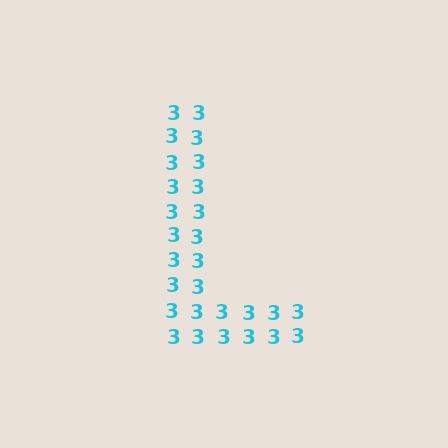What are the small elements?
The small elements are digit 3's.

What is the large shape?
The large shape is the letter L.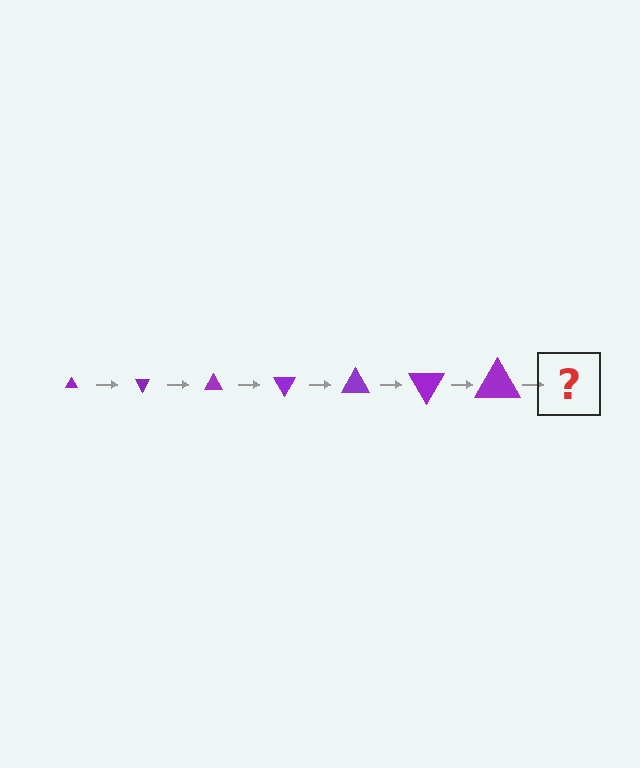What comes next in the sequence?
The next element should be a triangle, larger than the previous one and rotated 420 degrees from the start.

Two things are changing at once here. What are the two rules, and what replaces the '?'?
The two rules are that the triangle grows larger each step and it rotates 60 degrees each step. The '?' should be a triangle, larger than the previous one and rotated 420 degrees from the start.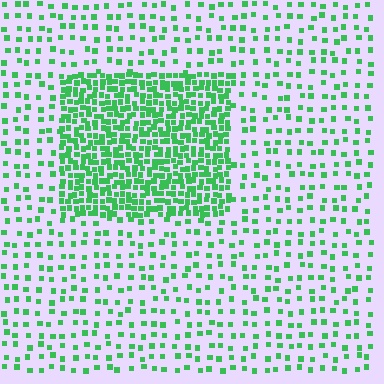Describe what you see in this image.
The image contains small green elements arranged at two different densities. A rectangle-shaped region is visible where the elements are more densely packed than the surrounding area.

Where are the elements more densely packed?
The elements are more densely packed inside the rectangle boundary.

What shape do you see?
I see a rectangle.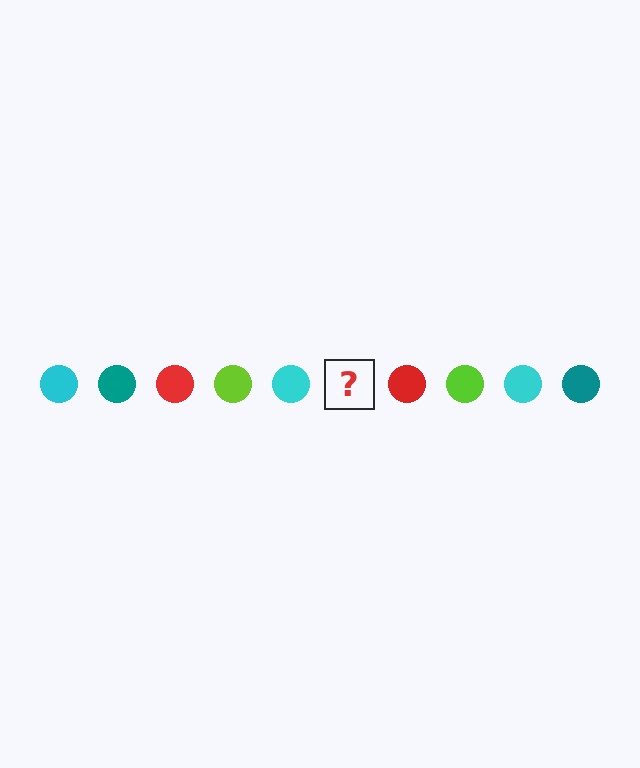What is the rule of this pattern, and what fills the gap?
The rule is that the pattern cycles through cyan, teal, red, lime circles. The gap should be filled with a teal circle.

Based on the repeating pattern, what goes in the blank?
The blank should be a teal circle.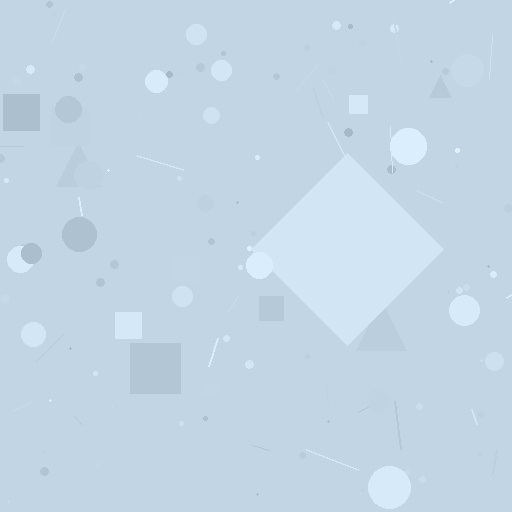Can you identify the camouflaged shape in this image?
The camouflaged shape is a diamond.